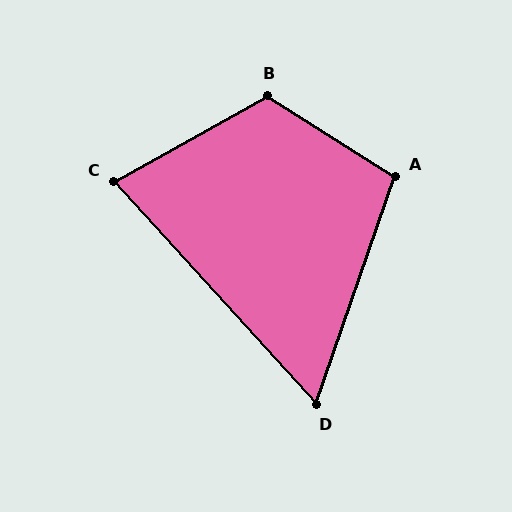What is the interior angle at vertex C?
Approximately 77 degrees (acute).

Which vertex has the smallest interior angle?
D, at approximately 61 degrees.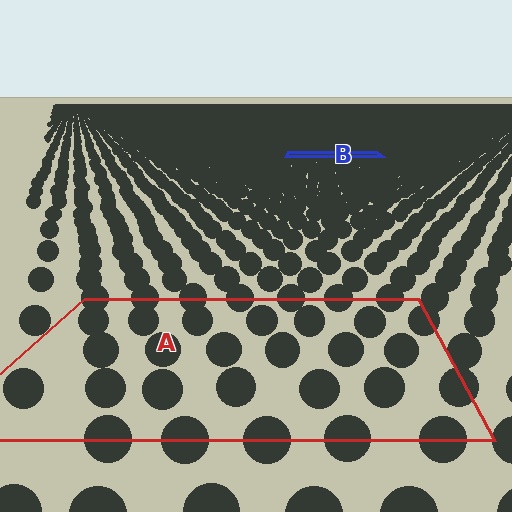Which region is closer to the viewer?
Region A is closer. The texture elements there are larger and more spread out.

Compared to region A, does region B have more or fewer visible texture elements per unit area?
Region B has more texture elements per unit area — they are packed more densely because it is farther away.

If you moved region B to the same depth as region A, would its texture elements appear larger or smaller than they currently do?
They would appear larger. At a closer depth, the same texture elements are projected at a bigger on-screen size.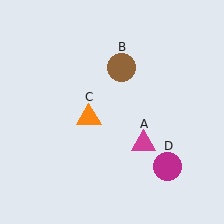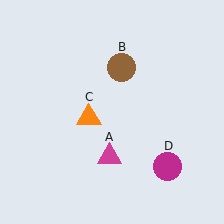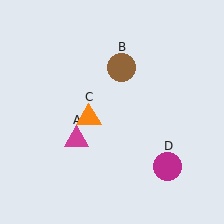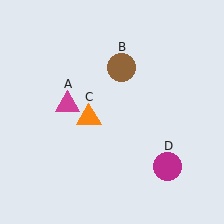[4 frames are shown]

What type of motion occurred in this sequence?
The magenta triangle (object A) rotated clockwise around the center of the scene.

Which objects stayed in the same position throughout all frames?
Brown circle (object B) and orange triangle (object C) and magenta circle (object D) remained stationary.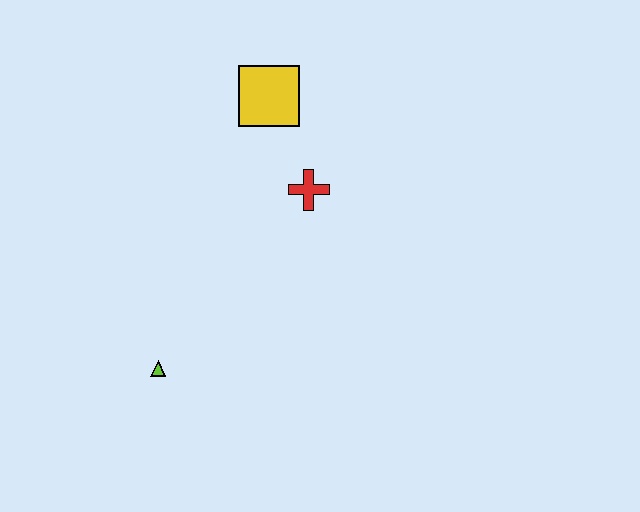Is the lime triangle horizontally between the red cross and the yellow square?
No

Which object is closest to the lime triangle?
The red cross is closest to the lime triangle.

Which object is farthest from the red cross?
The lime triangle is farthest from the red cross.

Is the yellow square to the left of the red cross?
Yes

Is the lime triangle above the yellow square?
No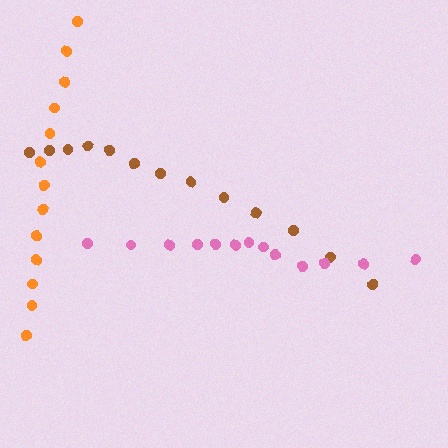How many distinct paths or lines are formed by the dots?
There are 3 distinct paths.